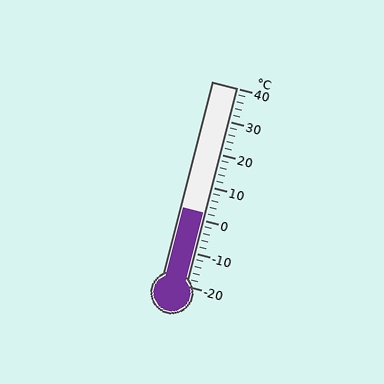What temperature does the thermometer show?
The thermometer shows approximately 2°C.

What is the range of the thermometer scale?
The thermometer scale ranges from -20°C to 40°C.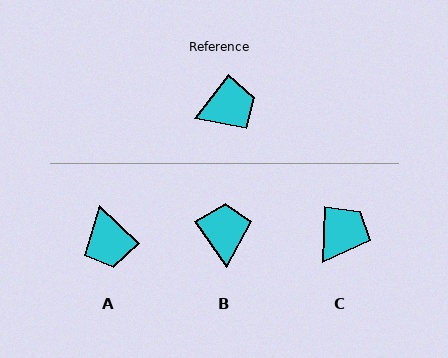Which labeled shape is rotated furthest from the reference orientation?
A, about 96 degrees away.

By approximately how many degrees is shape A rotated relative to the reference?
Approximately 96 degrees clockwise.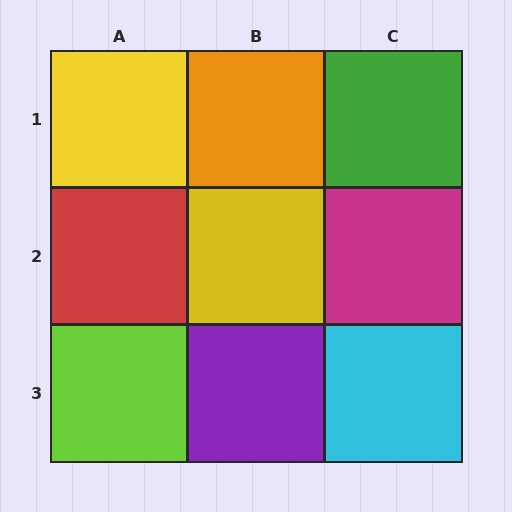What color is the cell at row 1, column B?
Orange.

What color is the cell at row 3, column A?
Lime.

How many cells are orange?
1 cell is orange.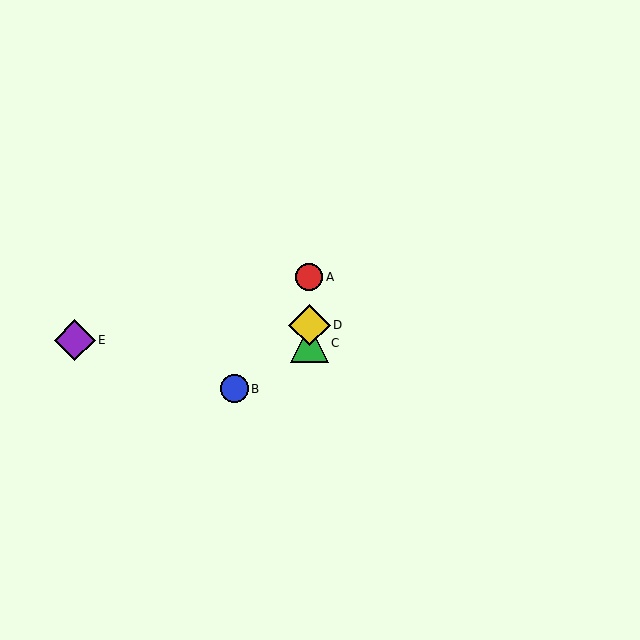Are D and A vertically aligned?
Yes, both are at x≈309.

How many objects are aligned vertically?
3 objects (A, C, D) are aligned vertically.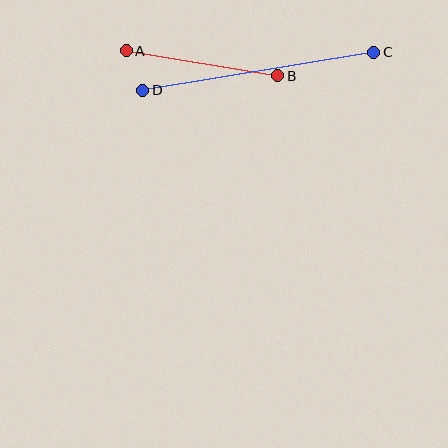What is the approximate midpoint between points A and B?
The midpoint is at approximately (202, 63) pixels.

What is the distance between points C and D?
The distance is approximately 234 pixels.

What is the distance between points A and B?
The distance is approximately 154 pixels.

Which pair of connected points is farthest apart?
Points C and D are farthest apart.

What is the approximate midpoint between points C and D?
The midpoint is at approximately (258, 71) pixels.